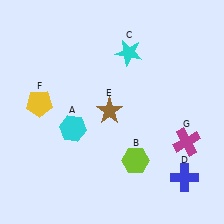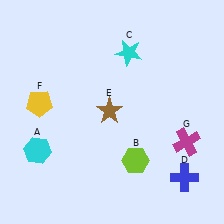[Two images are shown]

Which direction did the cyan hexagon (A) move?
The cyan hexagon (A) moved left.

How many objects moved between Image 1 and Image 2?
1 object moved between the two images.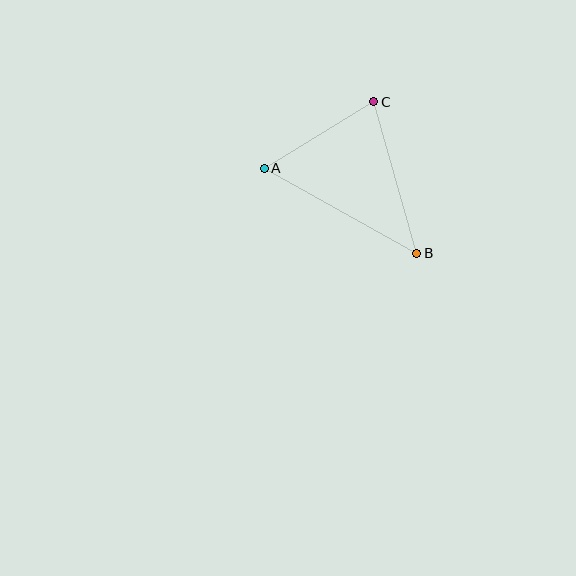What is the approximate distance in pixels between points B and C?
The distance between B and C is approximately 157 pixels.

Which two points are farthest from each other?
Points A and B are farthest from each other.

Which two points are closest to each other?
Points A and C are closest to each other.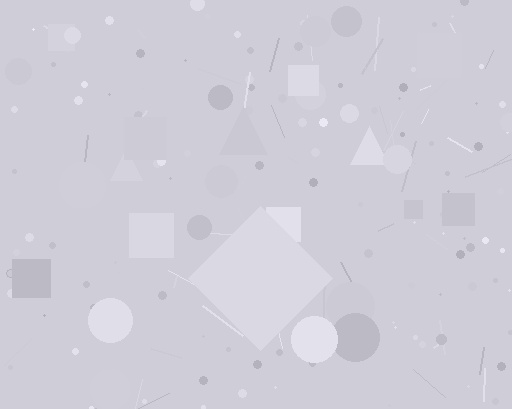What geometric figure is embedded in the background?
A diamond is embedded in the background.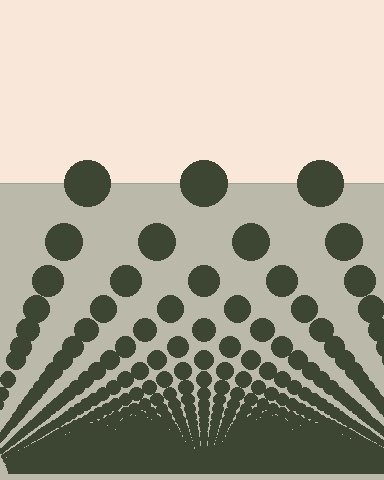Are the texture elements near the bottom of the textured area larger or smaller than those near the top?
Smaller. The gradient is inverted — elements near the bottom are smaller and denser.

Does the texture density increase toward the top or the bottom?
Density increases toward the bottom.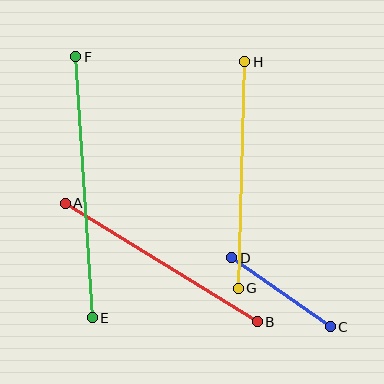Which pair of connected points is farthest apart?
Points E and F are farthest apart.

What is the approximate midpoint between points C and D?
The midpoint is at approximately (281, 292) pixels.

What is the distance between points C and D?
The distance is approximately 120 pixels.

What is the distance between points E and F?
The distance is approximately 262 pixels.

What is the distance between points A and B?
The distance is approximately 225 pixels.